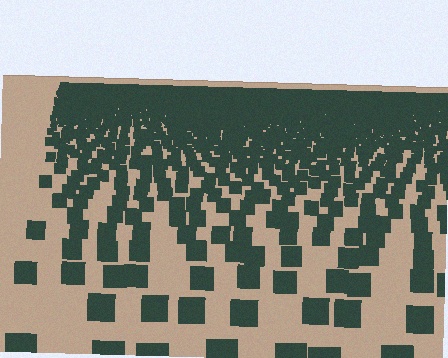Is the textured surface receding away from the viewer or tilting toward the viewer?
The surface is receding away from the viewer. Texture elements get smaller and denser toward the top.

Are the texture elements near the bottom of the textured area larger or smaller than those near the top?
Larger. Near the bottom, elements are closer to the viewer and appear at a bigger on-screen size.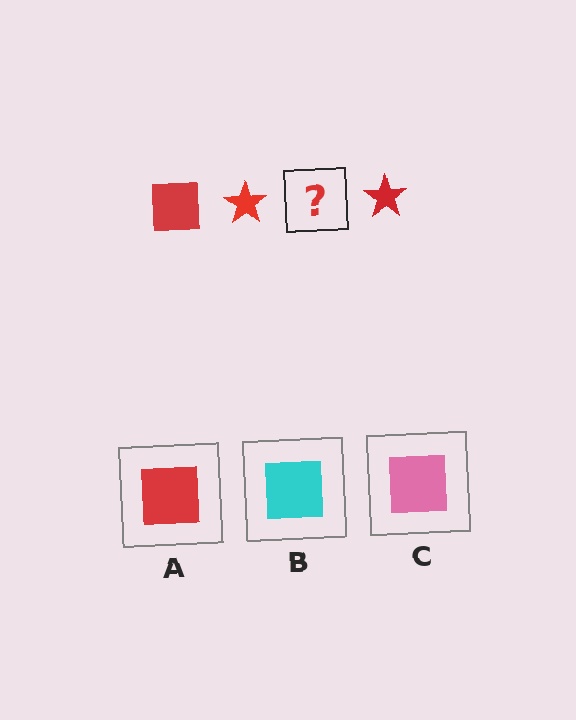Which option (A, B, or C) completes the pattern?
A.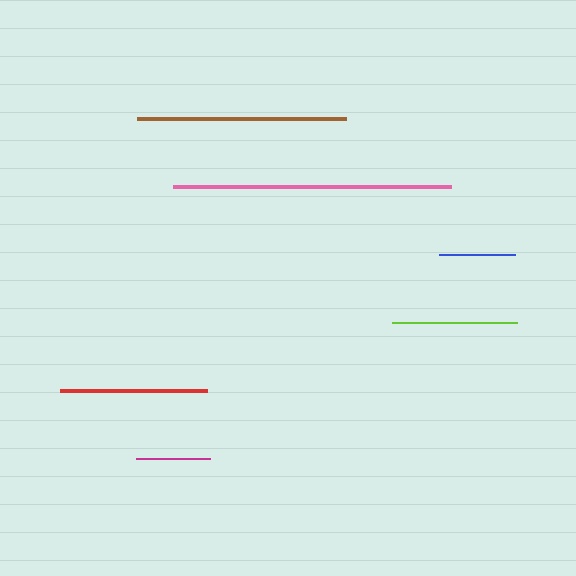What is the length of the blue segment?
The blue segment is approximately 76 pixels long.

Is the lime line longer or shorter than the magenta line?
The lime line is longer than the magenta line.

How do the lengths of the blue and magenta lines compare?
The blue and magenta lines are approximately the same length.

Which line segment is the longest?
The pink line is the longest at approximately 278 pixels.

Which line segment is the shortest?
The magenta line is the shortest at approximately 73 pixels.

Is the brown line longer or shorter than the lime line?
The brown line is longer than the lime line.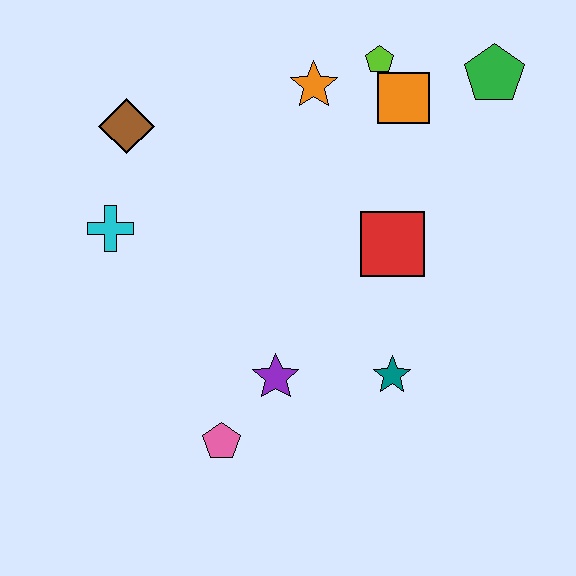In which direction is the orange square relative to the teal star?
The orange square is above the teal star.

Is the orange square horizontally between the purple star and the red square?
No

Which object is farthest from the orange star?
The pink pentagon is farthest from the orange star.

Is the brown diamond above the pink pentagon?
Yes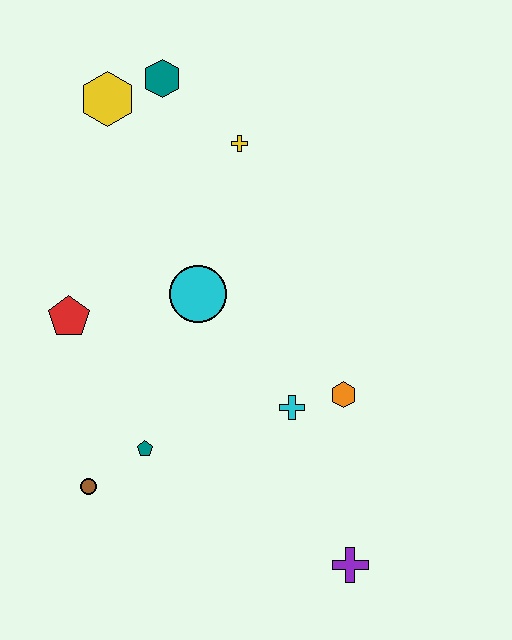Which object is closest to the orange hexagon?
The cyan cross is closest to the orange hexagon.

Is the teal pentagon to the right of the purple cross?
No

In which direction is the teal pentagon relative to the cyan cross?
The teal pentagon is to the left of the cyan cross.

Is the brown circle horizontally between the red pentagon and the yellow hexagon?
Yes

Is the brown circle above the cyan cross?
No